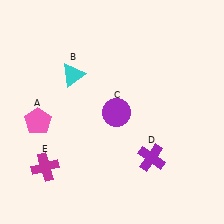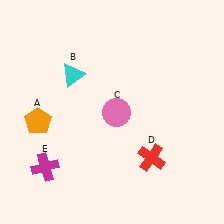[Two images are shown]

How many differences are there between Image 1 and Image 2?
There are 3 differences between the two images.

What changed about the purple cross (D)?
In Image 1, D is purple. In Image 2, it changed to red.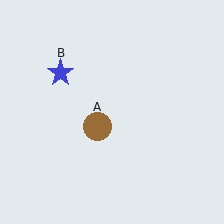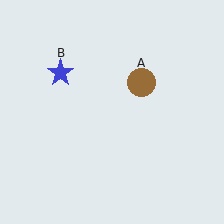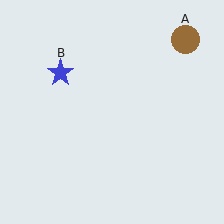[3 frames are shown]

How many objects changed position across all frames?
1 object changed position: brown circle (object A).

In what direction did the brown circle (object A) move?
The brown circle (object A) moved up and to the right.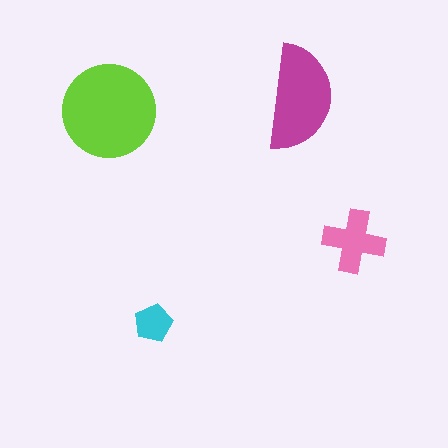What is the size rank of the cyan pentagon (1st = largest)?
4th.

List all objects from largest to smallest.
The lime circle, the magenta semicircle, the pink cross, the cyan pentagon.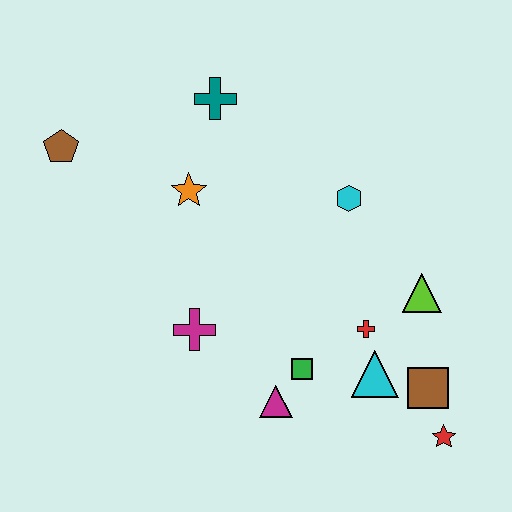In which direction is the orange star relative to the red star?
The orange star is to the left of the red star.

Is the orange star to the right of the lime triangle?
No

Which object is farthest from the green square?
The brown pentagon is farthest from the green square.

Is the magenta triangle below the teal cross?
Yes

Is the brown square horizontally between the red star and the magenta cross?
Yes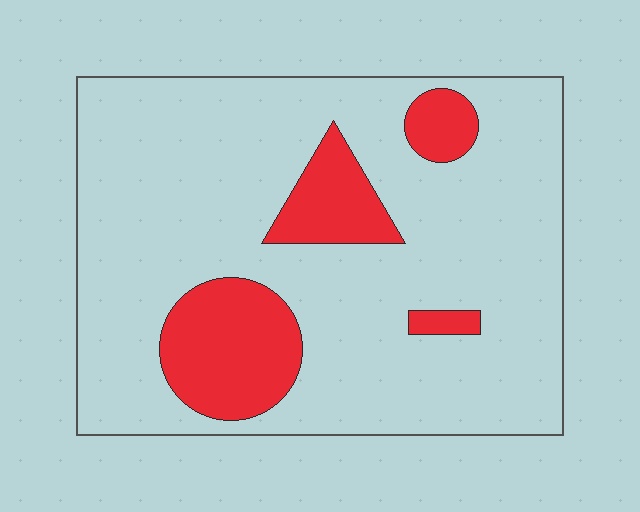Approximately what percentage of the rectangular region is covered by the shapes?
Approximately 20%.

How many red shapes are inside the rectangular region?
4.